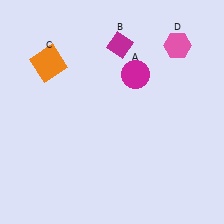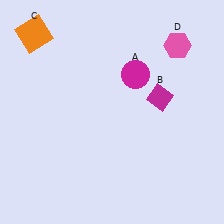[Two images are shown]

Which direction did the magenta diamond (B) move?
The magenta diamond (B) moved down.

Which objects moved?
The objects that moved are: the magenta diamond (B), the orange square (C).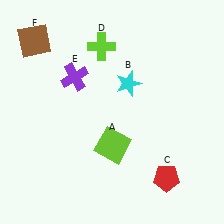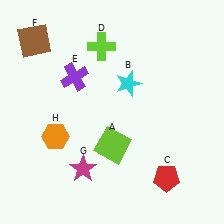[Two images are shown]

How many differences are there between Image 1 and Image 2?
There are 2 differences between the two images.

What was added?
A magenta star (G), an orange hexagon (H) were added in Image 2.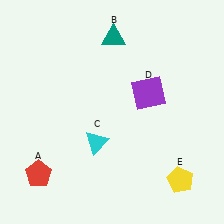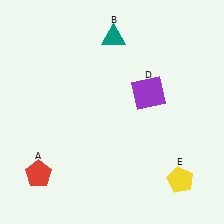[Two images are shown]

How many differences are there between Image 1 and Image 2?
There is 1 difference between the two images.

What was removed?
The cyan triangle (C) was removed in Image 2.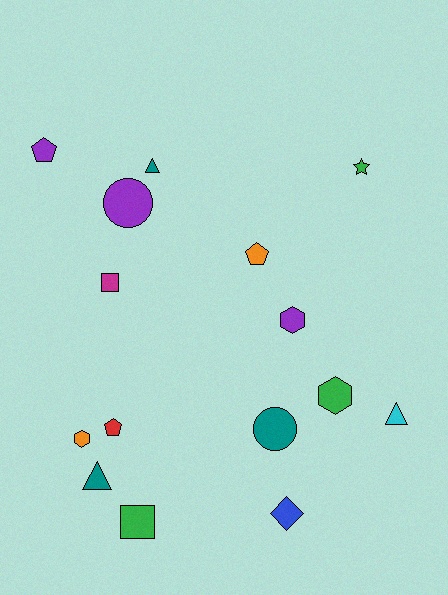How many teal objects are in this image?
There are 3 teal objects.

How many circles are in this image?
There are 2 circles.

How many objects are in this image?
There are 15 objects.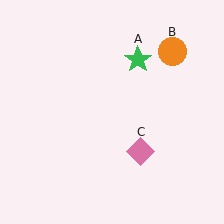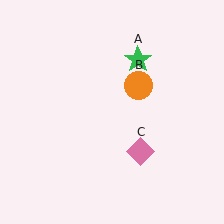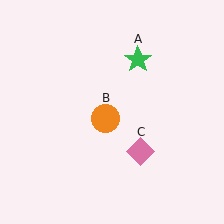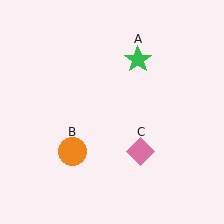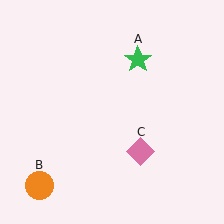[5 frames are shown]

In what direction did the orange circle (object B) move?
The orange circle (object B) moved down and to the left.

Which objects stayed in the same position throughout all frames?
Green star (object A) and pink diamond (object C) remained stationary.